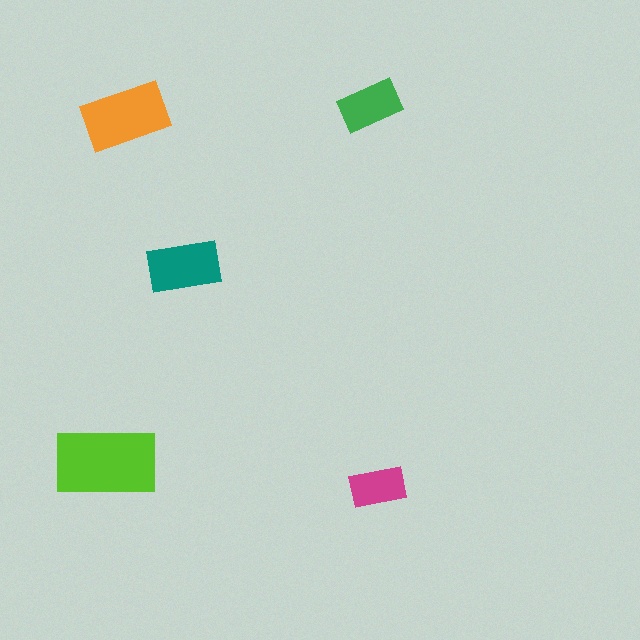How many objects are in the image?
There are 5 objects in the image.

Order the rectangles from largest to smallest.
the lime one, the orange one, the teal one, the green one, the magenta one.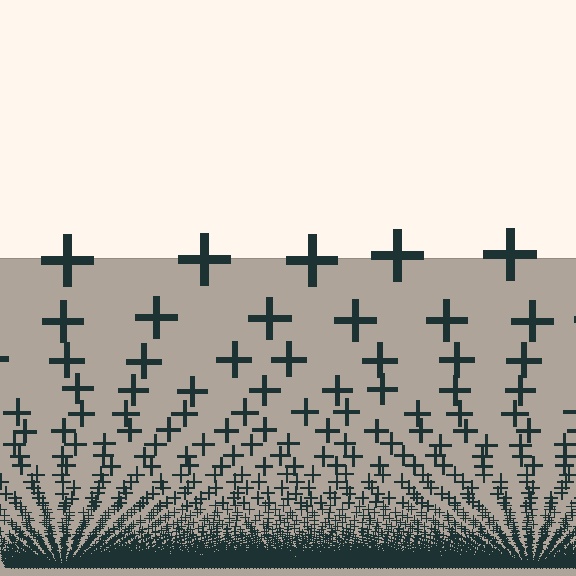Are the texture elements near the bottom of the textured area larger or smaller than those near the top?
Smaller. The gradient is inverted — elements near the bottom are smaller and denser.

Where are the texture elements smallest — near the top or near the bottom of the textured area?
Near the bottom.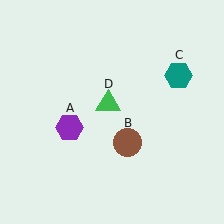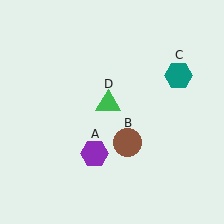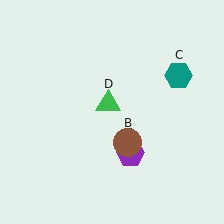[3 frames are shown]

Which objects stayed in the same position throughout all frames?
Brown circle (object B) and teal hexagon (object C) and green triangle (object D) remained stationary.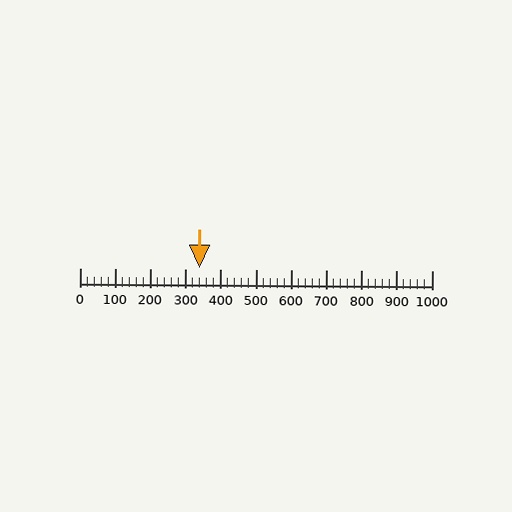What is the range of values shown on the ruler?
The ruler shows values from 0 to 1000.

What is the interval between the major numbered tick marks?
The major tick marks are spaced 100 units apart.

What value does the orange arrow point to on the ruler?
The orange arrow points to approximately 340.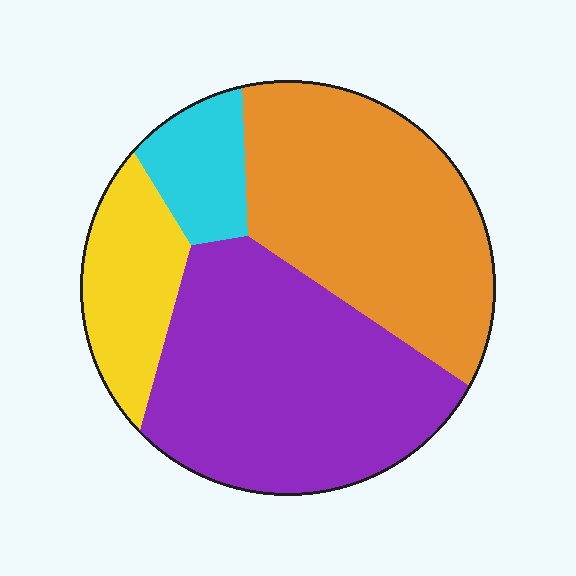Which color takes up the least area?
Cyan, at roughly 10%.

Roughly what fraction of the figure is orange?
Orange takes up about three eighths (3/8) of the figure.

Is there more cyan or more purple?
Purple.